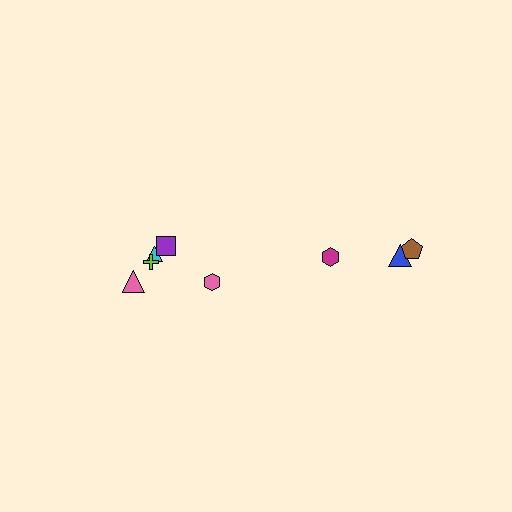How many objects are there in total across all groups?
There are 8 objects.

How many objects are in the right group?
There are 3 objects.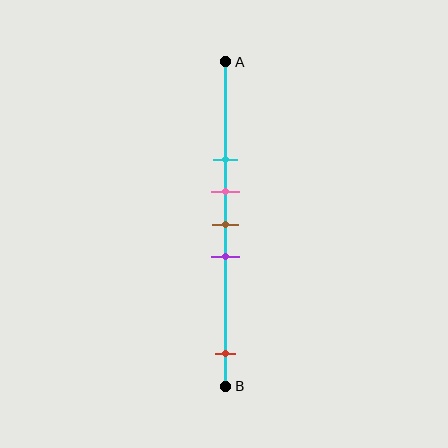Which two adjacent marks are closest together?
The pink and brown marks are the closest adjacent pair.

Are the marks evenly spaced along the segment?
No, the marks are not evenly spaced.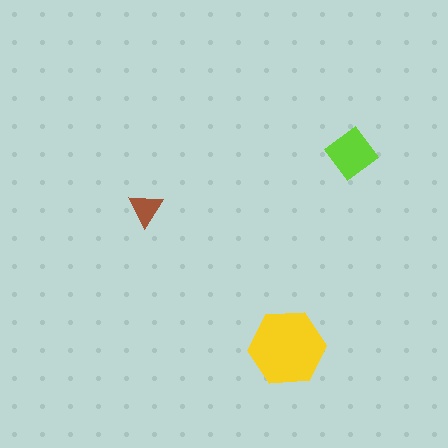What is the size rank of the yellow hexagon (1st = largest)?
1st.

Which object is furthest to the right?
The lime diamond is rightmost.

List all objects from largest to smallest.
The yellow hexagon, the lime diamond, the brown triangle.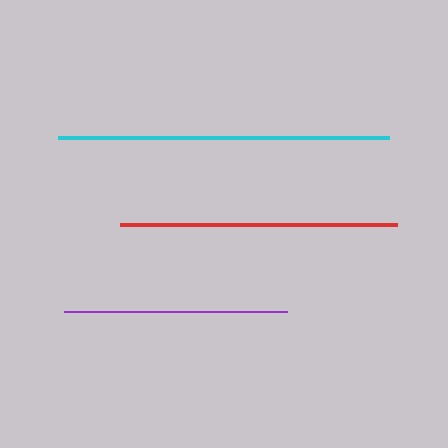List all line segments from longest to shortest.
From longest to shortest: cyan, red, purple.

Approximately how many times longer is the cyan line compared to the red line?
The cyan line is approximately 1.2 times the length of the red line.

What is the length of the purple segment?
The purple segment is approximately 223 pixels long.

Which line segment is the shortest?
The purple line is the shortest at approximately 223 pixels.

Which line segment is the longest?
The cyan line is the longest at approximately 330 pixels.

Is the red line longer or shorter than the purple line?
The red line is longer than the purple line.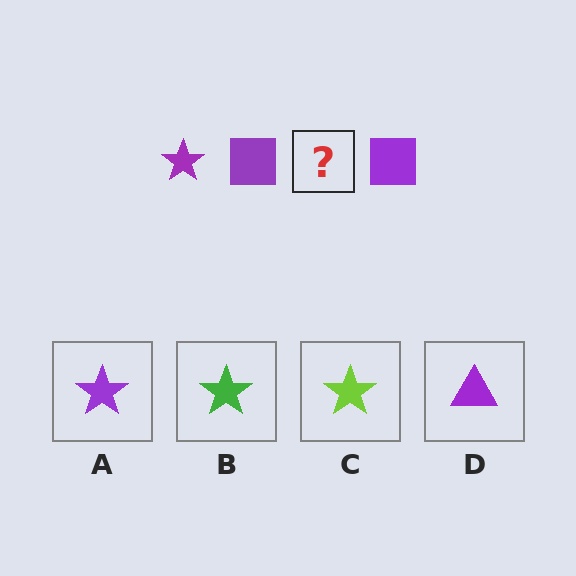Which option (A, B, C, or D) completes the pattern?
A.